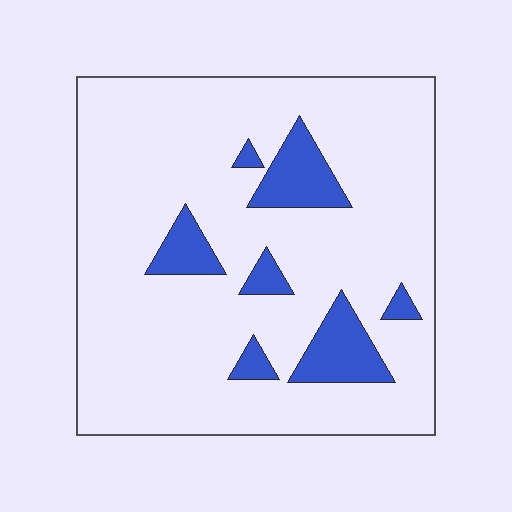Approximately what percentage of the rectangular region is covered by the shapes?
Approximately 15%.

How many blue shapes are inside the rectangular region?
7.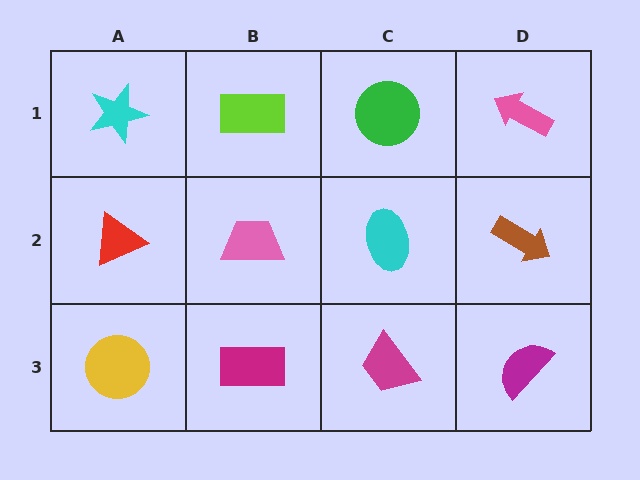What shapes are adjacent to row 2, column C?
A green circle (row 1, column C), a magenta trapezoid (row 3, column C), a pink trapezoid (row 2, column B), a brown arrow (row 2, column D).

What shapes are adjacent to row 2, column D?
A pink arrow (row 1, column D), a magenta semicircle (row 3, column D), a cyan ellipse (row 2, column C).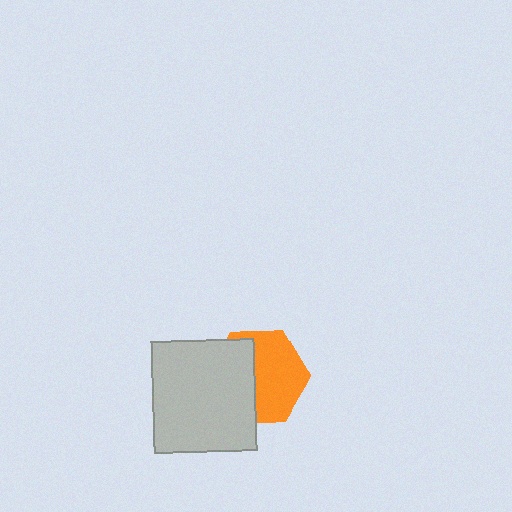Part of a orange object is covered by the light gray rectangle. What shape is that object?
It is a hexagon.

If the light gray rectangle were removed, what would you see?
You would see the complete orange hexagon.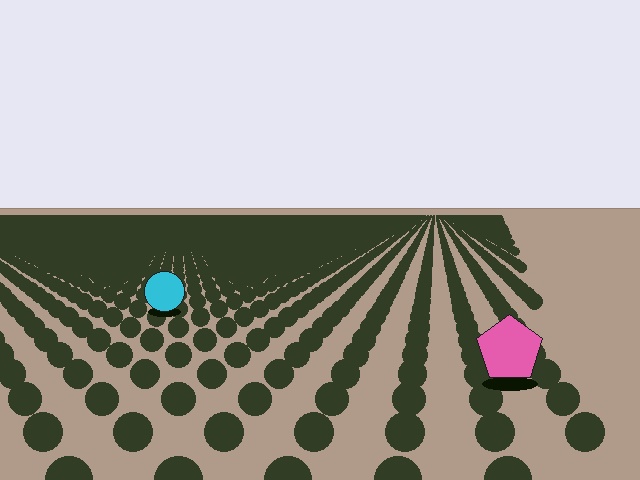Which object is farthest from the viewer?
The cyan circle is farthest from the viewer. It appears smaller and the ground texture around it is denser.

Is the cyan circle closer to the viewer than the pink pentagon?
No. The pink pentagon is closer — you can tell from the texture gradient: the ground texture is coarser near it.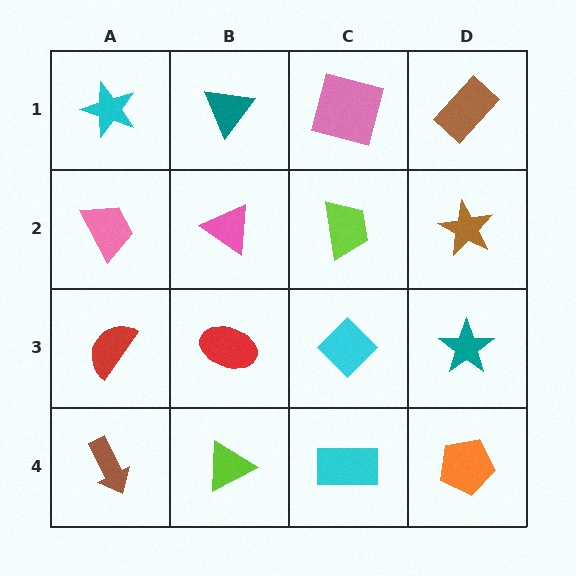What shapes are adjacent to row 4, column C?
A cyan diamond (row 3, column C), a lime triangle (row 4, column B), an orange pentagon (row 4, column D).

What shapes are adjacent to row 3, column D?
A brown star (row 2, column D), an orange pentagon (row 4, column D), a cyan diamond (row 3, column C).